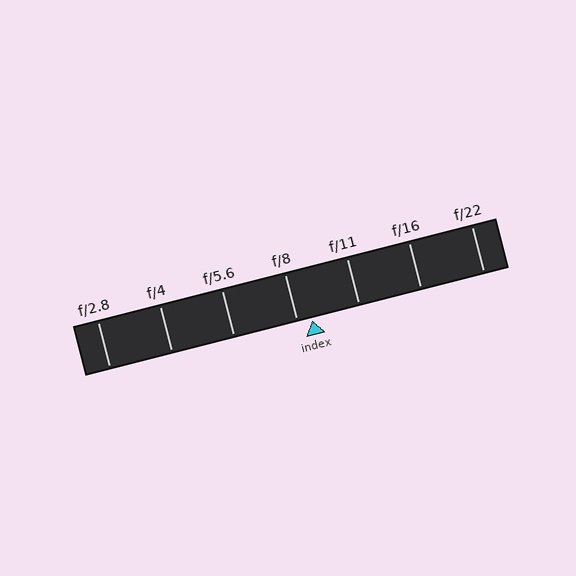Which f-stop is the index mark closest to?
The index mark is closest to f/8.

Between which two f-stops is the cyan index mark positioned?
The index mark is between f/8 and f/11.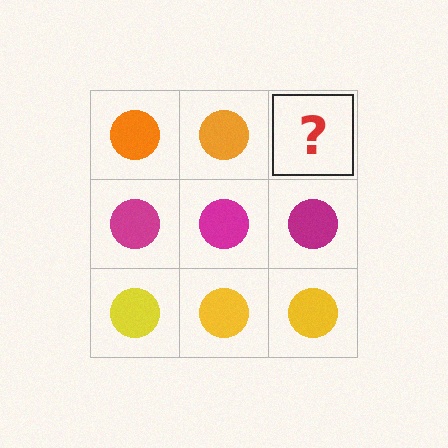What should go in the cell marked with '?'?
The missing cell should contain an orange circle.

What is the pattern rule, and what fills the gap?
The rule is that each row has a consistent color. The gap should be filled with an orange circle.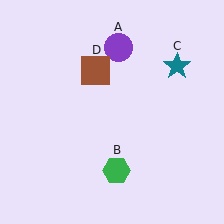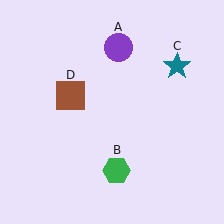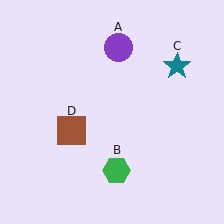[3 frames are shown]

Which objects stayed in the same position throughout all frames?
Purple circle (object A) and green hexagon (object B) and teal star (object C) remained stationary.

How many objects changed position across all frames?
1 object changed position: brown square (object D).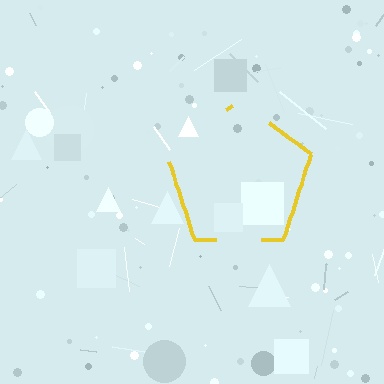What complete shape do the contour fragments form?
The contour fragments form a pentagon.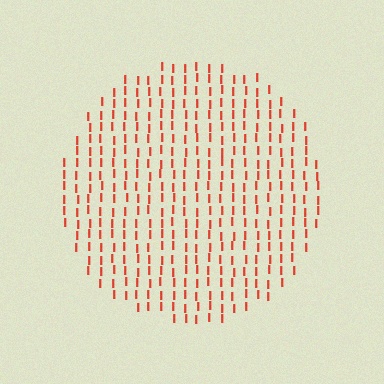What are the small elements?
The small elements are letter I's.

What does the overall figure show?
The overall figure shows a circle.